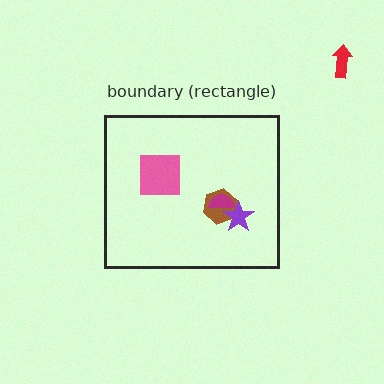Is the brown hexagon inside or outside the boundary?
Inside.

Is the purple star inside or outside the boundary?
Inside.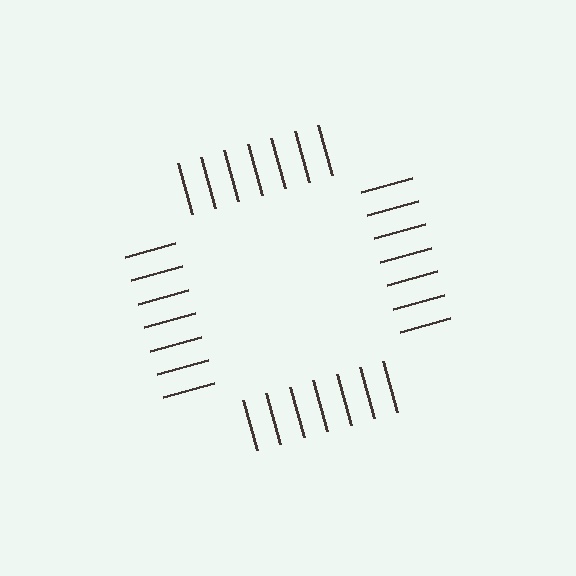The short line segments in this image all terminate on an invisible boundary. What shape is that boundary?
An illusory square — the line segments terminate on its edges but no continuous stroke is drawn.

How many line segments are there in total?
28 — 7 along each of the 4 edges.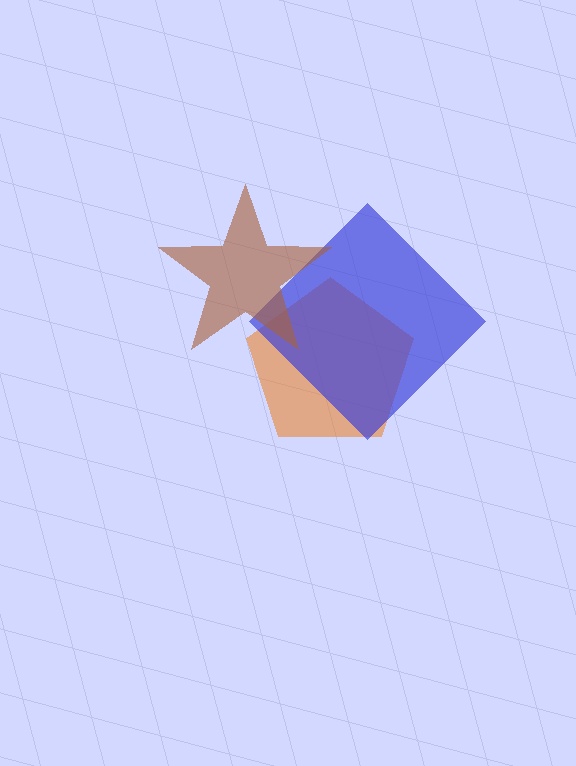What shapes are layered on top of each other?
The layered shapes are: an orange pentagon, a blue diamond, a brown star.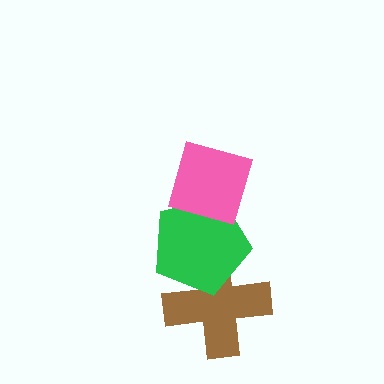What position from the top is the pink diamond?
The pink diamond is 1st from the top.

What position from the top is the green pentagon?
The green pentagon is 2nd from the top.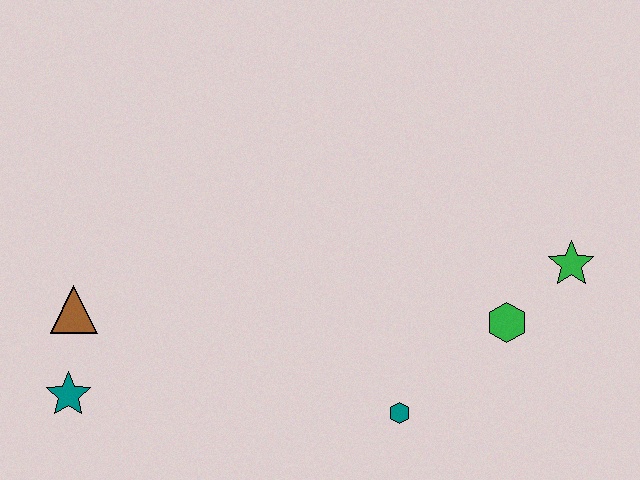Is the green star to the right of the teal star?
Yes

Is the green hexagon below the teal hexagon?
No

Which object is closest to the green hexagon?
The green star is closest to the green hexagon.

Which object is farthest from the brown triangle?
The green star is farthest from the brown triangle.